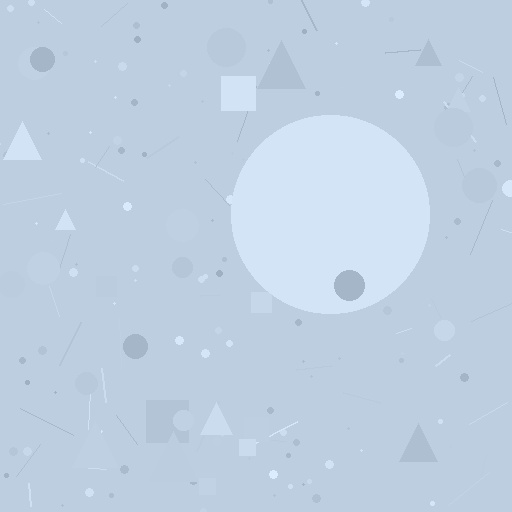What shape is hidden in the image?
A circle is hidden in the image.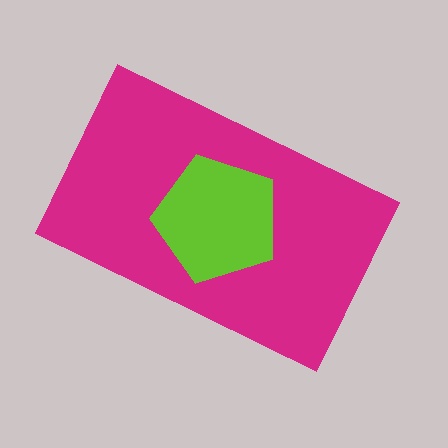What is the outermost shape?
The magenta rectangle.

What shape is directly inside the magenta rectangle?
The lime pentagon.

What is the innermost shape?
The lime pentagon.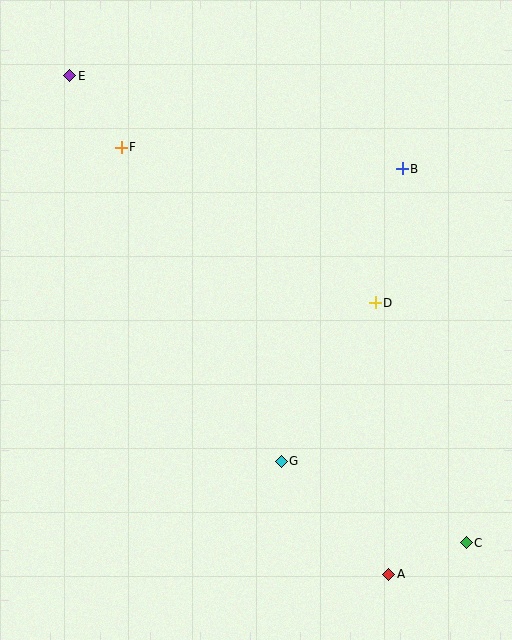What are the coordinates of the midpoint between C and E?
The midpoint between C and E is at (268, 309).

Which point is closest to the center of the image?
Point D at (375, 303) is closest to the center.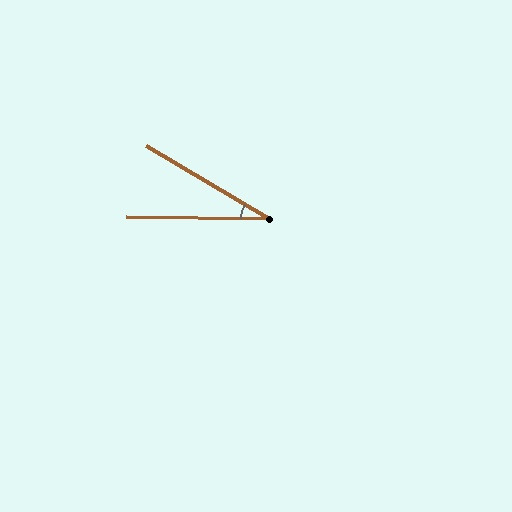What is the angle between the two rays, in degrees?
Approximately 30 degrees.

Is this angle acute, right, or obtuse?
It is acute.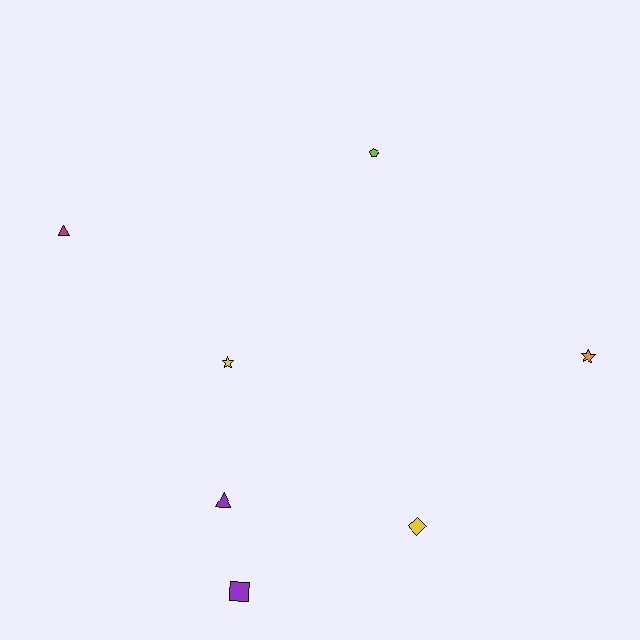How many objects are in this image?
There are 7 objects.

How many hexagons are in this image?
There are no hexagons.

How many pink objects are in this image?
There are no pink objects.